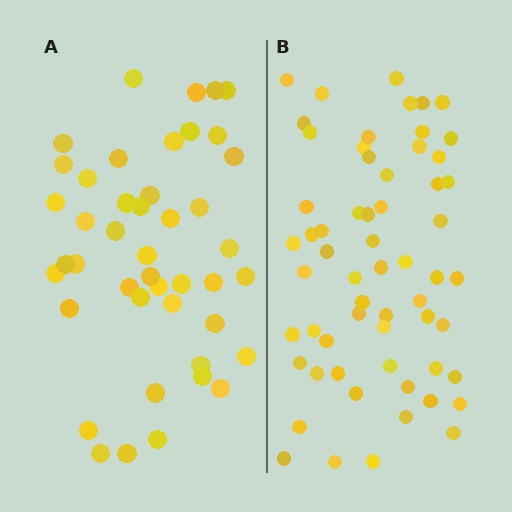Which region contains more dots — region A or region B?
Region B (the right region) has more dots.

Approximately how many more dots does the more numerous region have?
Region B has approximately 15 more dots than region A.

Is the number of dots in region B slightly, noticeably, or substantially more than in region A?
Region B has noticeably more, but not dramatically so. The ratio is roughly 1.4 to 1.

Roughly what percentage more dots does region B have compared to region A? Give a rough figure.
About 35% more.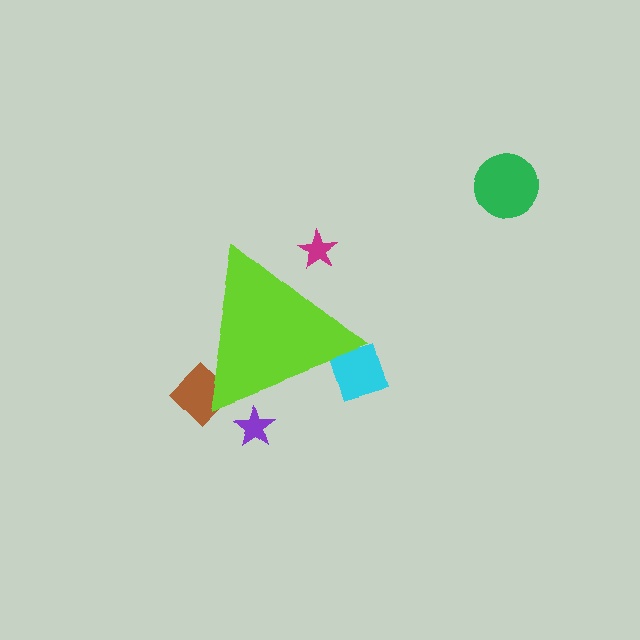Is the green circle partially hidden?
No, the green circle is fully visible.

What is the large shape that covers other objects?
A lime triangle.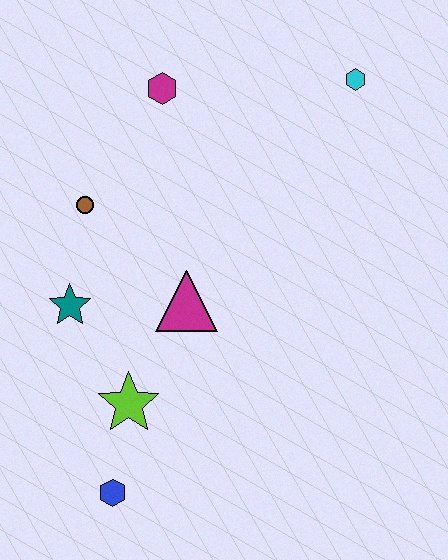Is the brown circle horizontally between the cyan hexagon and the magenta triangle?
No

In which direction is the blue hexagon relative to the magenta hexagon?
The blue hexagon is below the magenta hexagon.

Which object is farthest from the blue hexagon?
The cyan hexagon is farthest from the blue hexagon.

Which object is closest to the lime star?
The blue hexagon is closest to the lime star.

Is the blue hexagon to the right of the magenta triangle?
No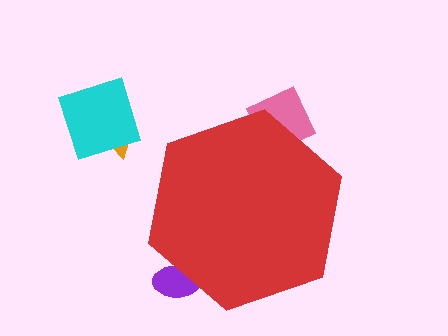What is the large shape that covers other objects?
A red hexagon.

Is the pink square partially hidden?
Yes, the pink square is partially hidden behind the red hexagon.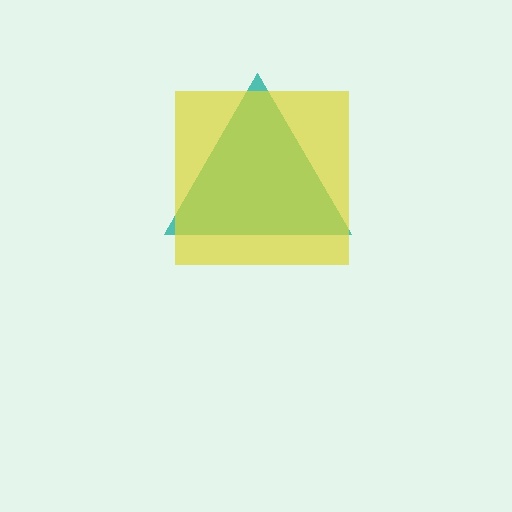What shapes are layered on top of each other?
The layered shapes are: a teal triangle, a yellow square.